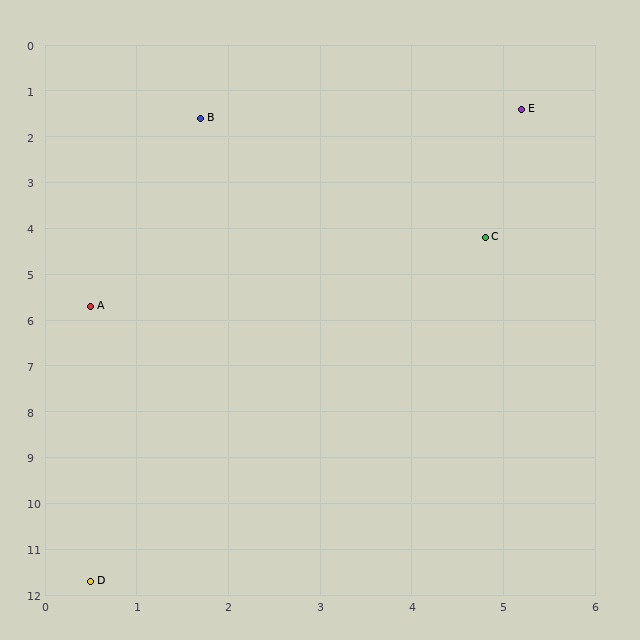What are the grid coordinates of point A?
Point A is at approximately (0.5, 5.7).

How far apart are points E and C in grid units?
Points E and C are about 2.8 grid units apart.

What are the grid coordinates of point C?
Point C is at approximately (4.8, 4.2).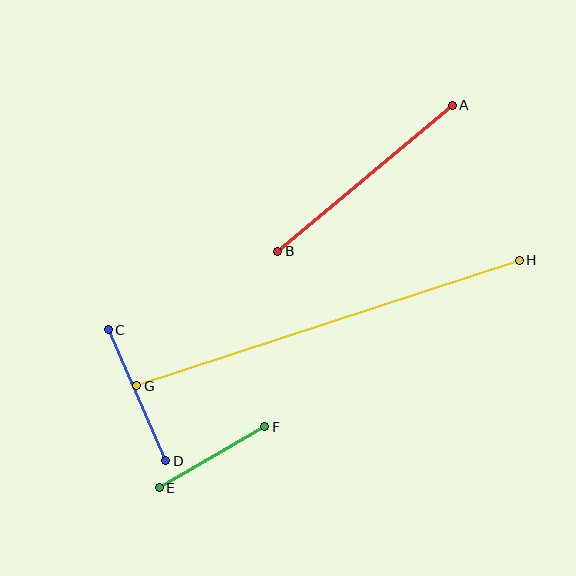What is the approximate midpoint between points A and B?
The midpoint is at approximately (365, 178) pixels.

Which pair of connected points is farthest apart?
Points G and H are farthest apart.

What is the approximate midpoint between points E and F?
The midpoint is at approximately (212, 457) pixels.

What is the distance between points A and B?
The distance is approximately 228 pixels.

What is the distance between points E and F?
The distance is approximately 122 pixels.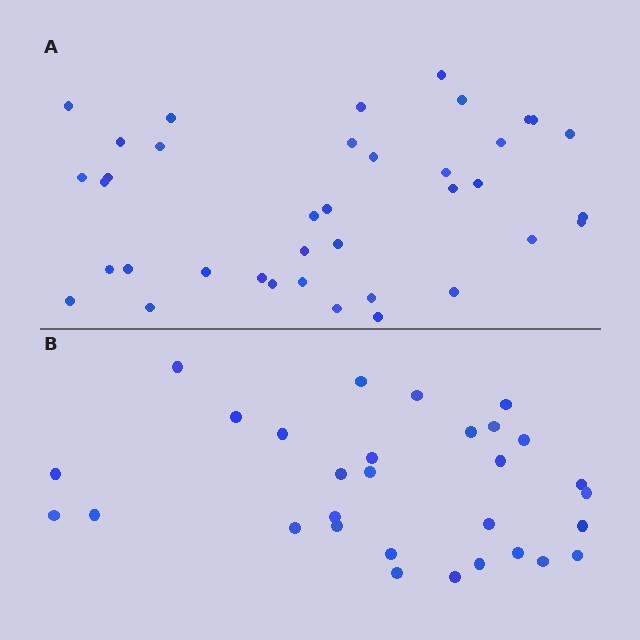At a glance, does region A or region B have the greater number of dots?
Region A (the top region) has more dots.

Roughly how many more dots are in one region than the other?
Region A has roughly 8 or so more dots than region B.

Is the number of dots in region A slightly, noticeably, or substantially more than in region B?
Region A has noticeably more, but not dramatically so. The ratio is roughly 1.3 to 1.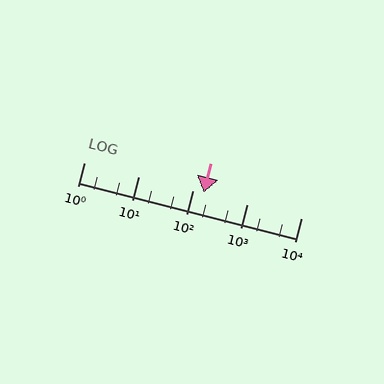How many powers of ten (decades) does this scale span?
The scale spans 4 decades, from 1 to 10000.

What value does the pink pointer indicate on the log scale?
The pointer indicates approximately 160.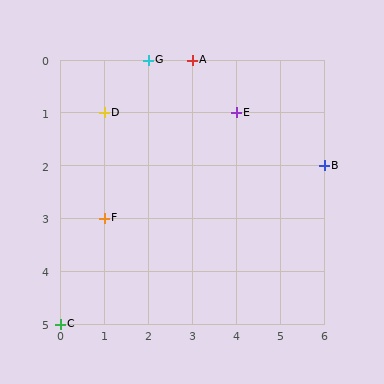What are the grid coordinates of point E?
Point E is at grid coordinates (4, 1).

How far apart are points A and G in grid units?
Points A and G are 1 column apart.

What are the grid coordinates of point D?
Point D is at grid coordinates (1, 1).